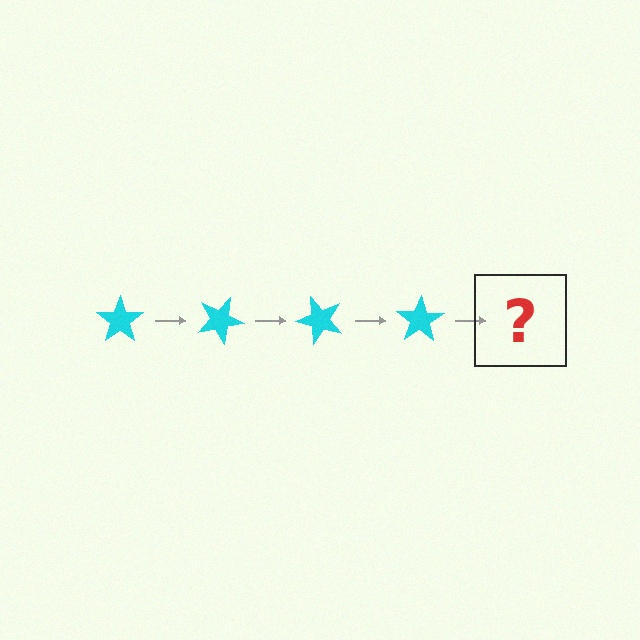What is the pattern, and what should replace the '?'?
The pattern is that the star rotates 25 degrees each step. The '?' should be a cyan star rotated 100 degrees.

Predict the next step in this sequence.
The next step is a cyan star rotated 100 degrees.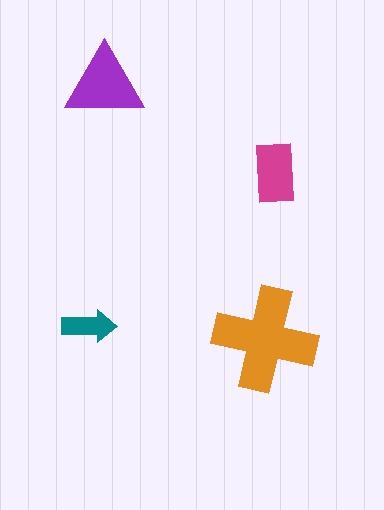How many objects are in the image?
There are 4 objects in the image.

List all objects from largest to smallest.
The orange cross, the purple triangle, the magenta rectangle, the teal arrow.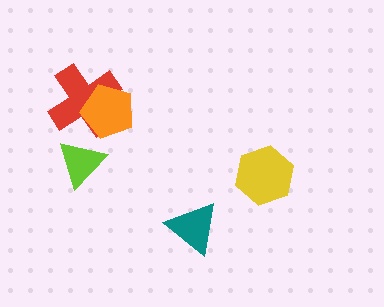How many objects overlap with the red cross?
1 object overlaps with the red cross.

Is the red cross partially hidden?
Yes, it is partially covered by another shape.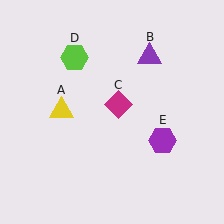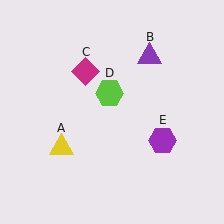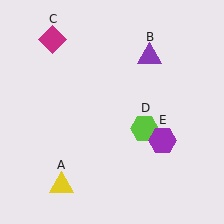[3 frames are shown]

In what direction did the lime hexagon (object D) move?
The lime hexagon (object D) moved down and to the right.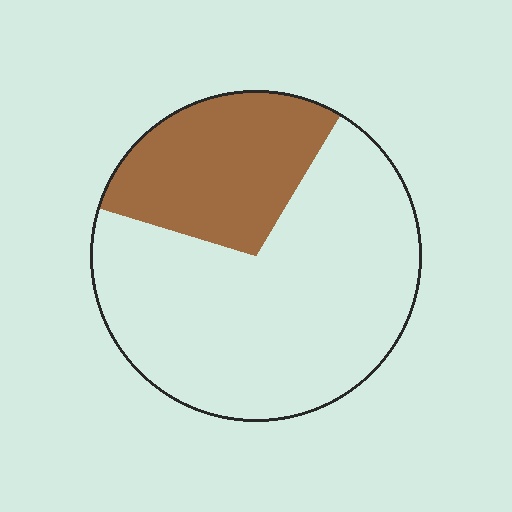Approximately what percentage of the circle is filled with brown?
Approximately 30%.